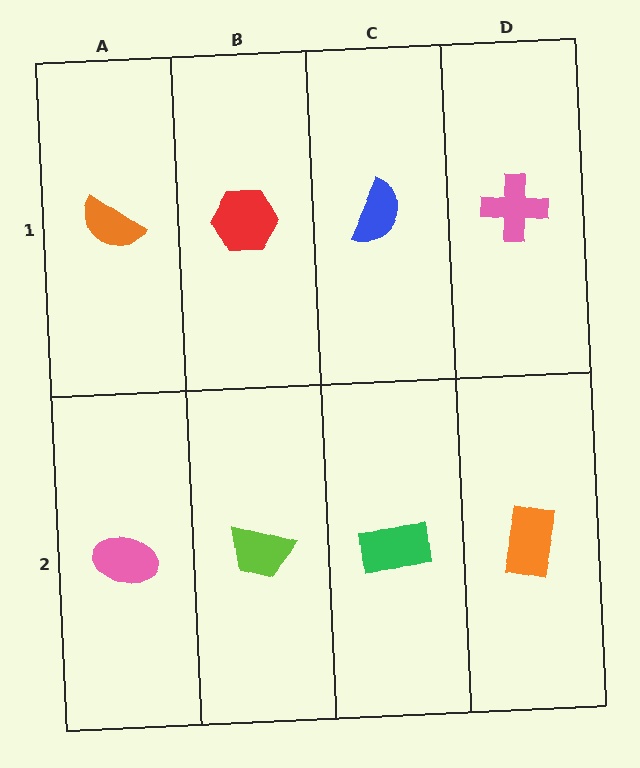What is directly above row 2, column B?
A red hexagon.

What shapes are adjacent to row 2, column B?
A red hexagon (row 1, column B), a pink ellipse (row 2, column A), a green rectangle (row 2, column C).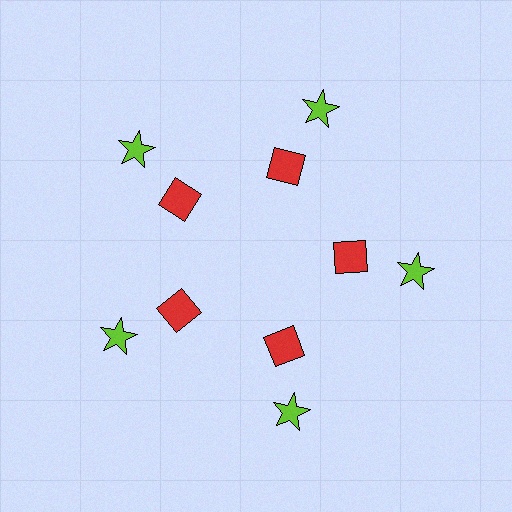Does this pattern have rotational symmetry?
Yes, this pattern has 5-fold rotational symmetry. It looks the same after rotating 72 degrees around the center.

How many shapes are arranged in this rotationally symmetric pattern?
There are 10 shapes, arranged in 5 groups of 2.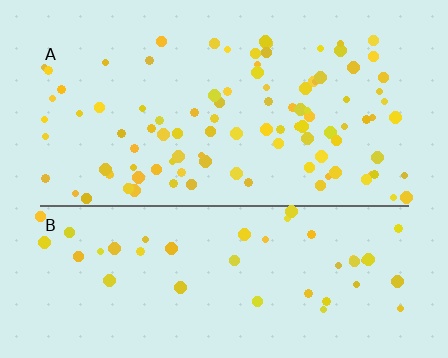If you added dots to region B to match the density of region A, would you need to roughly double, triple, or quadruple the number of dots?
Approximately double.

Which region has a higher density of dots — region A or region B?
A (the top).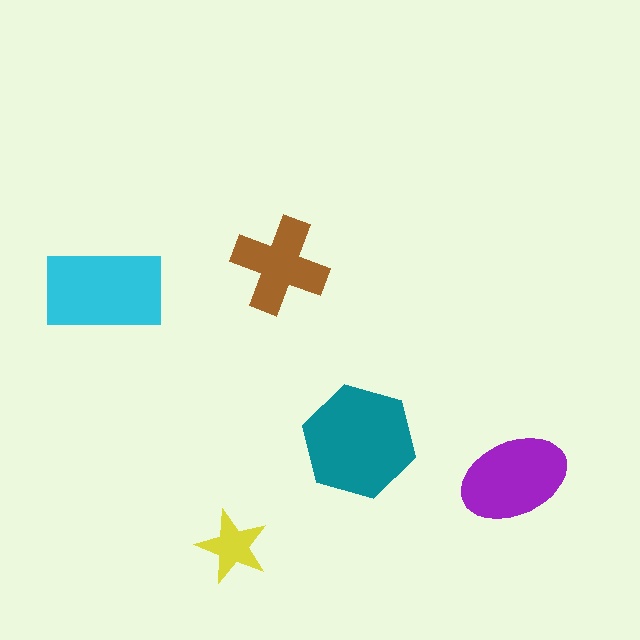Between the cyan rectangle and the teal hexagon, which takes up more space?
The teal hexagon.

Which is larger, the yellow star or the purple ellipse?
The purple ellipse.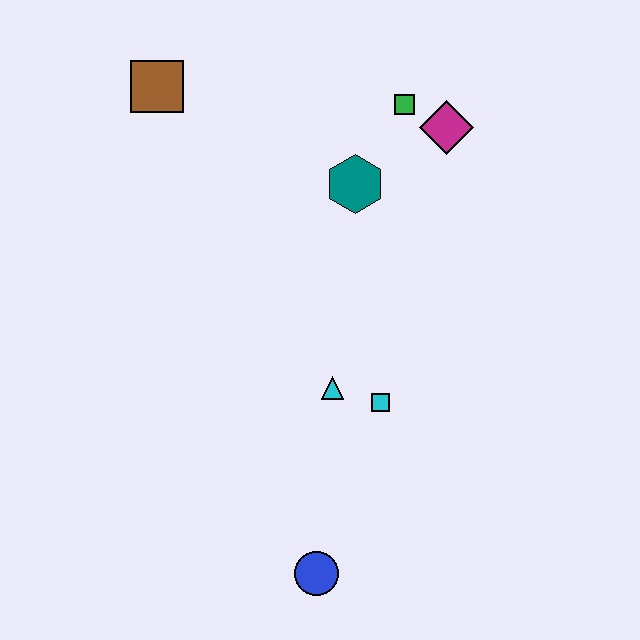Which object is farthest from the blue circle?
The brown square is farthest from the blue circle.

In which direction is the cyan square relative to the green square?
The cyan square is below the green square.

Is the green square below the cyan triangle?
No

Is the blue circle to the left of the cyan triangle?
Yes